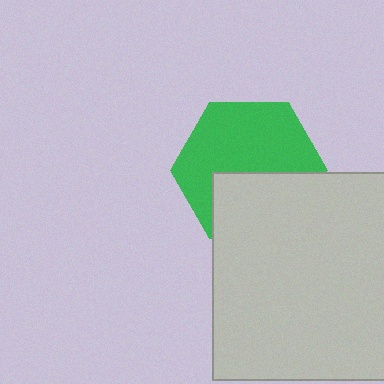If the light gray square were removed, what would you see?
You would see the complete green hexagon.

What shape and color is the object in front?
The object in front is a light gray square.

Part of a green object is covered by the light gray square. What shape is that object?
It is a hexagon.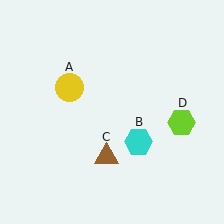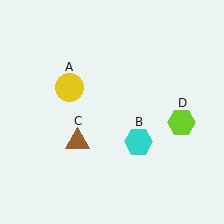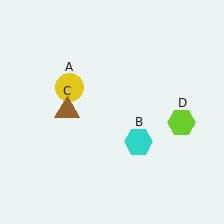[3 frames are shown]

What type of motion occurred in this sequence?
The brown triangle (object C) rotated clockwise around the center of the scene.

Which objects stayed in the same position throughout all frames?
Yellow circle (object A) and cyan hexagon (object B) and lime hexagon (object D) remained stationary.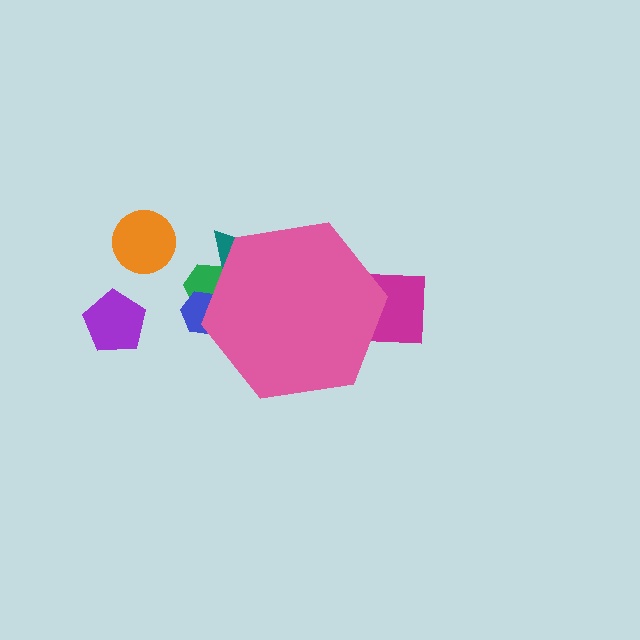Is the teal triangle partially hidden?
Yes, the teal triangle is partially hidden behind the pink hexagon.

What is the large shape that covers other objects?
A pink hexagon.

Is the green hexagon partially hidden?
Yes, the green hexagon is partially hidden behind the pink hexagon.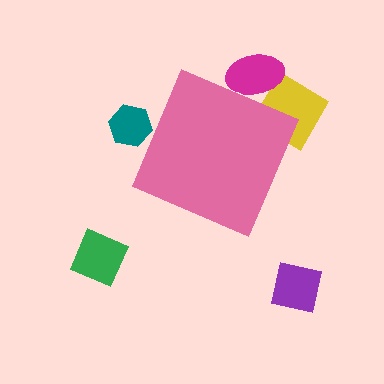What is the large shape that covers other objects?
A pink diamond.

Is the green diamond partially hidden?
No, the green diamond is fully visible.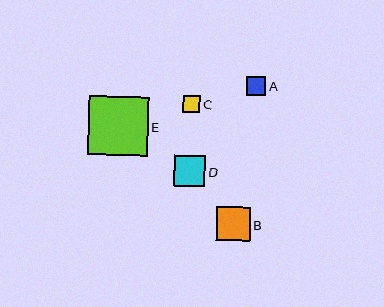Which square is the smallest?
Square C is the smallest with a size of approximately 17 pixels.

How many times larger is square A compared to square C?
Square A is approximately 1.1 times the size of square C.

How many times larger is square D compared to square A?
Square D is approximately 1.6 times the size of square A.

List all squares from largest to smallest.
From largest to smallest: E, B, D, A, C.